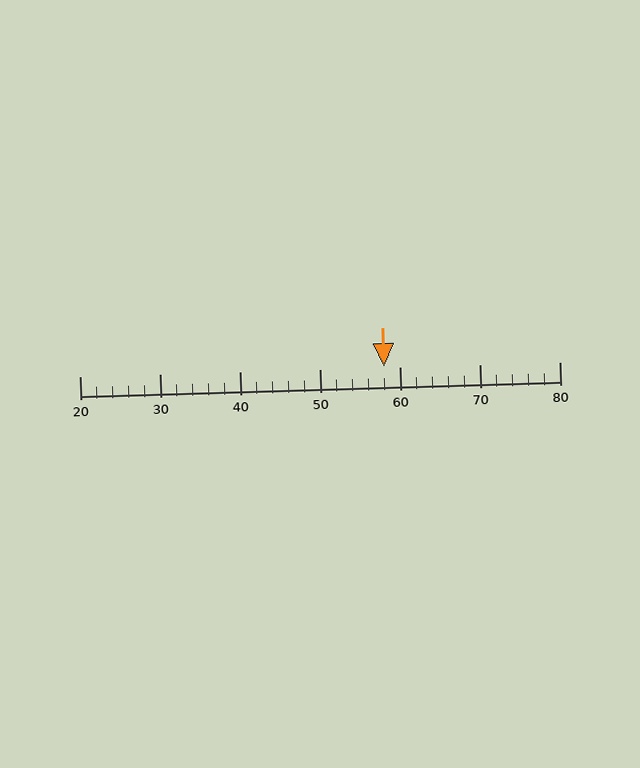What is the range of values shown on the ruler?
The ruler shows values from 20 to 80.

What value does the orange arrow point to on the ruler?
The orange arrow points to approximately 58.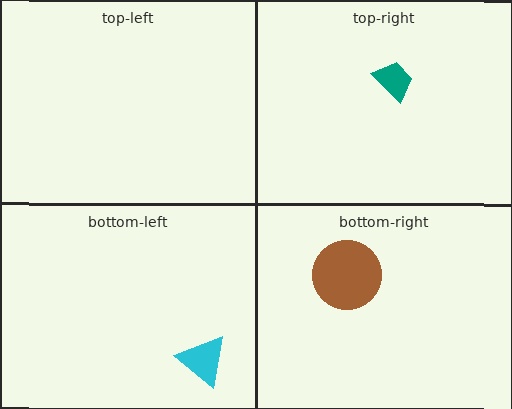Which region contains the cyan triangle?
The bottom-left region.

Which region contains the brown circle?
The bottom-right region.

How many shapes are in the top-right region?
1.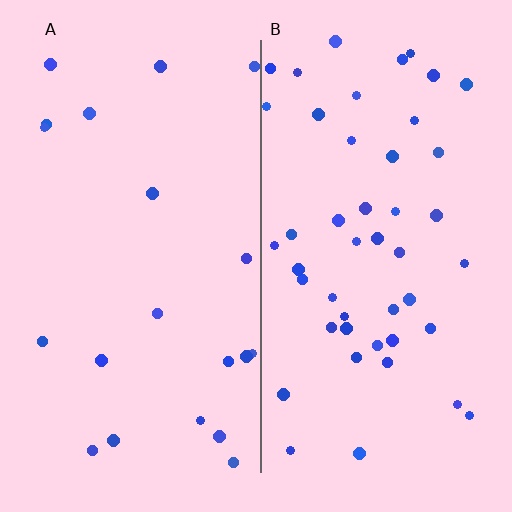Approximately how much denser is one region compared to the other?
Approximately 2.3× — region B over region A.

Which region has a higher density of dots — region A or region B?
B (the right).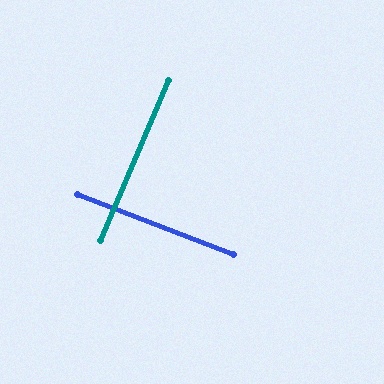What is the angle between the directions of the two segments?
Approximately 88 degrees.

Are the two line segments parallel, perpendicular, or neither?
Perpendicular — they meet at approximately 88°.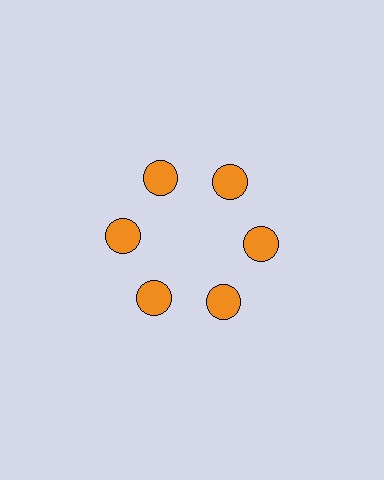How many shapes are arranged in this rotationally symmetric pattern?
There are 6 shapes, arranged in 6 groups of 1.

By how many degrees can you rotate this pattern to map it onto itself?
The pattern maps onto itself every 60 degrees of rotation.